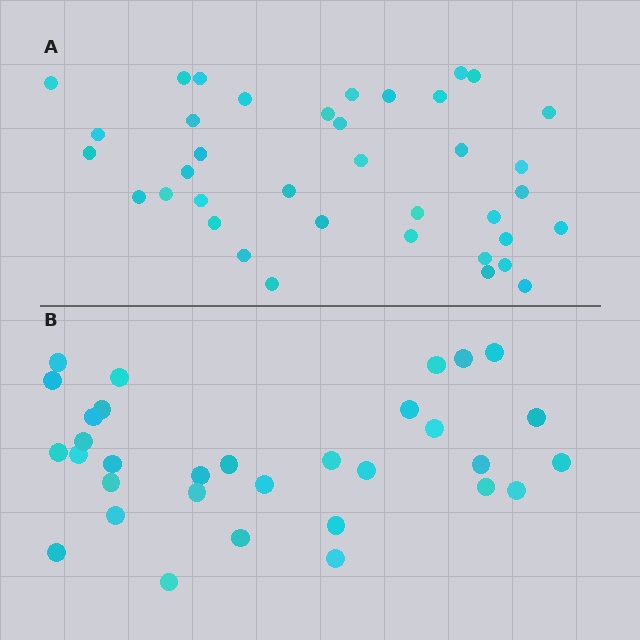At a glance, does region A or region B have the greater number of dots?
Region A (the top region) has more dots.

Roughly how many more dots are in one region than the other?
Region A has about 6 more dots than region B.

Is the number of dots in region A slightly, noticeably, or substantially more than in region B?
Region A has only slightly more — the two regions are fairly close. The ratio is roughly 1.2 to 1.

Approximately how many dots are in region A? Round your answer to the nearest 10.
About 40 dots. (The exact count is 38, which rounds to 40.)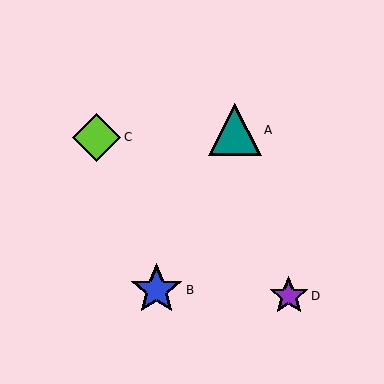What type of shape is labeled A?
Shape A is a teal triangle.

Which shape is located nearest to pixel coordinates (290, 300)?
The purple star (labeled D) at (289, 296) is nearest to that location.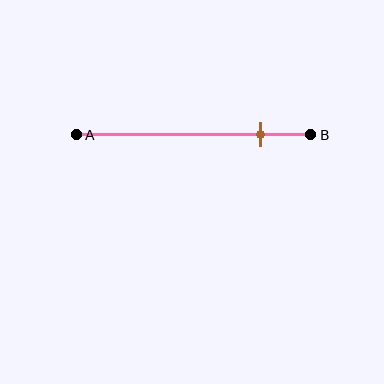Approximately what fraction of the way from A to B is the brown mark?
The brown mark is approximately 80% of the way from A to B.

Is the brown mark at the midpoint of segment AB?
No, the mark is at about 80% from A, not at the 50% midpoint.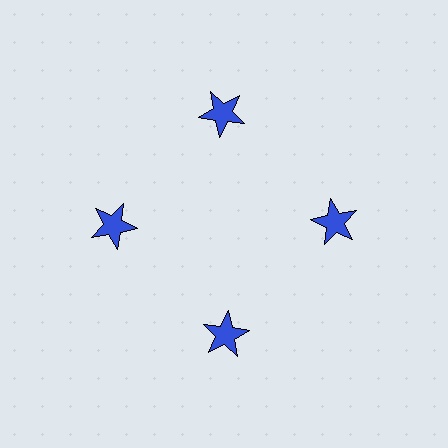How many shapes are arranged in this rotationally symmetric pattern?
There are 4 shapes, arranged in 4 groups of 1.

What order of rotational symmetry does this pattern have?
This pattern has 4-fold rotational symmetry.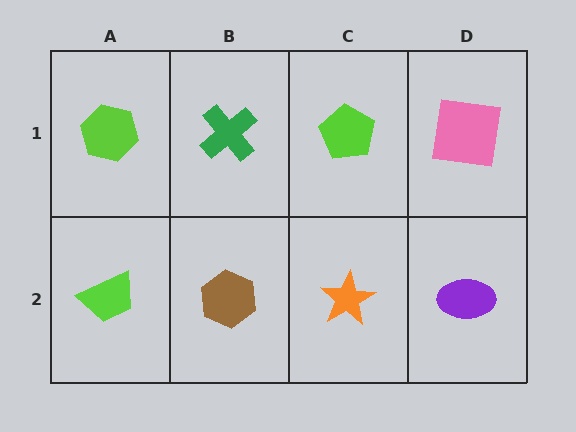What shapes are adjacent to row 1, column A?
A lime trapezoid (row 2, column A), a green cross (row 1, column B).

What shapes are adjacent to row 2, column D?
A pink square (row 1, column D), an orange star (row 2, column C).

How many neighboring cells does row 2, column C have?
3.